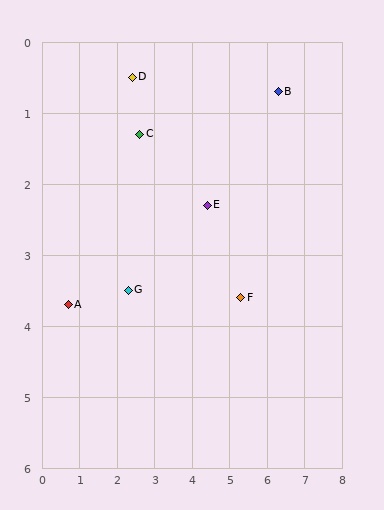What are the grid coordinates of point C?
Point C is at approximately (2.6, 1.3).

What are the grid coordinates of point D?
Point D is at approximately (2.4, 0.5).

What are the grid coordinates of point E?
Point E is at approximately (4.4, 2.3).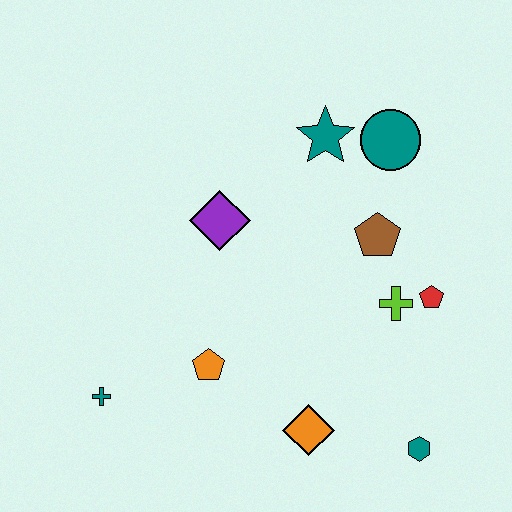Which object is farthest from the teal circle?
The teal cross is farthest from the teal circle.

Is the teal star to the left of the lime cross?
Yes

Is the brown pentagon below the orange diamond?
No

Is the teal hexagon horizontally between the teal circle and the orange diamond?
No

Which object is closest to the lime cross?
The red pentagon is closest to the lime cross.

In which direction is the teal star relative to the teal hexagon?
The teal star is above the teal hexagon.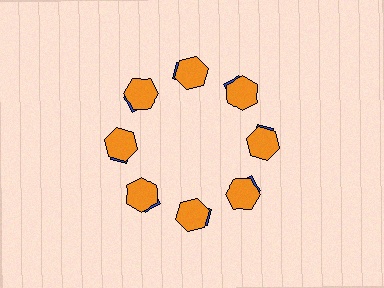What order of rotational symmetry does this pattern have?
This pattern has 8-fold rotational symmetry.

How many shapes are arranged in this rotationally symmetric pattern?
There are 16 shapes, arranged in 8 groups of 2.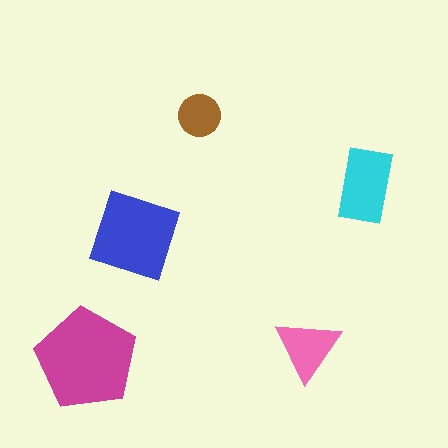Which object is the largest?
The magenta pentagon.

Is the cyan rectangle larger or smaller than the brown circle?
Larger.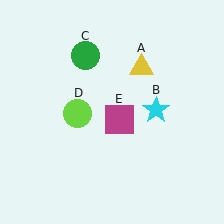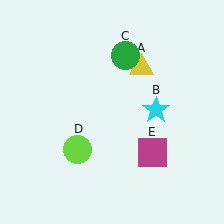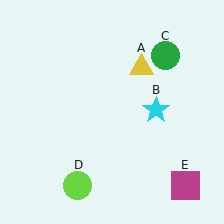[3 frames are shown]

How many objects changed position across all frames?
3 objects changed position: green circle (object C), lime circle (object D), magenta square (object E).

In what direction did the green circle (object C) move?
The green circle (object C) moved right.